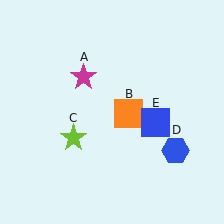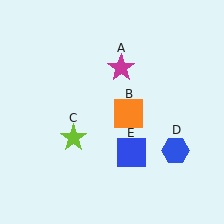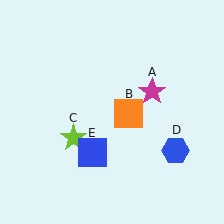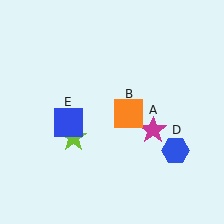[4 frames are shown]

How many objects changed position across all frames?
2 objects changed position: magenta star (object A), blue square (object E).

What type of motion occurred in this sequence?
The magenta star (object A), blue square (object E) rotated clockwise around the center of the scene.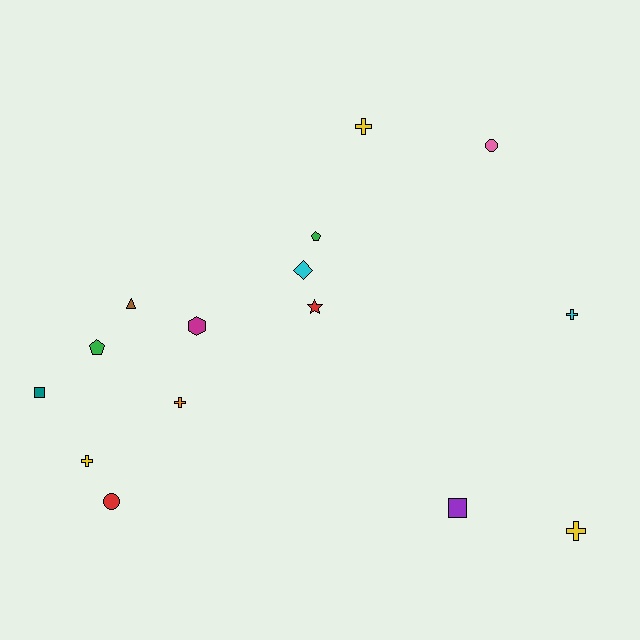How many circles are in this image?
There are 2 circles.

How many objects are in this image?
There are 15 objects.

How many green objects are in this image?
There are 2 green objects.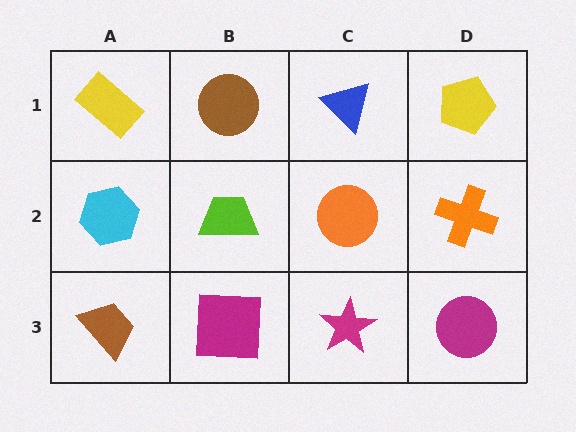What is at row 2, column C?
An orange circle.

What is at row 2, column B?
A lime trapezoid.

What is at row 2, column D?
An orange cross.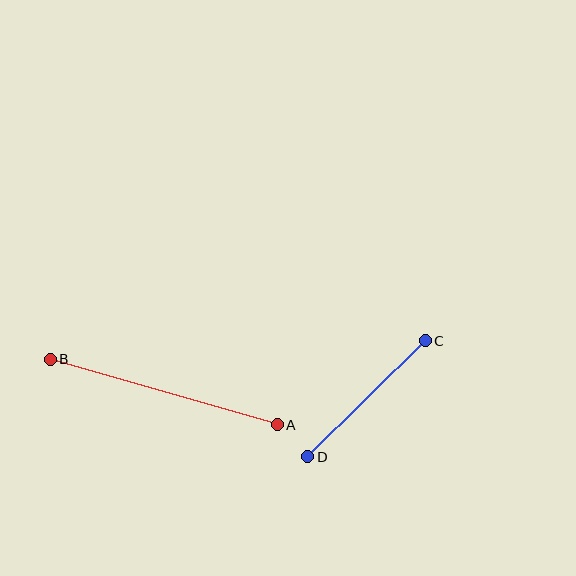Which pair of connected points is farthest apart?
Points A and B are farthest apart.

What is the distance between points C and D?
The distance is approximately 165 pixels.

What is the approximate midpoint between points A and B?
The midpoint is at approximately (164, 392) pixels.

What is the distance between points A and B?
The distance is approximately 236 pixels.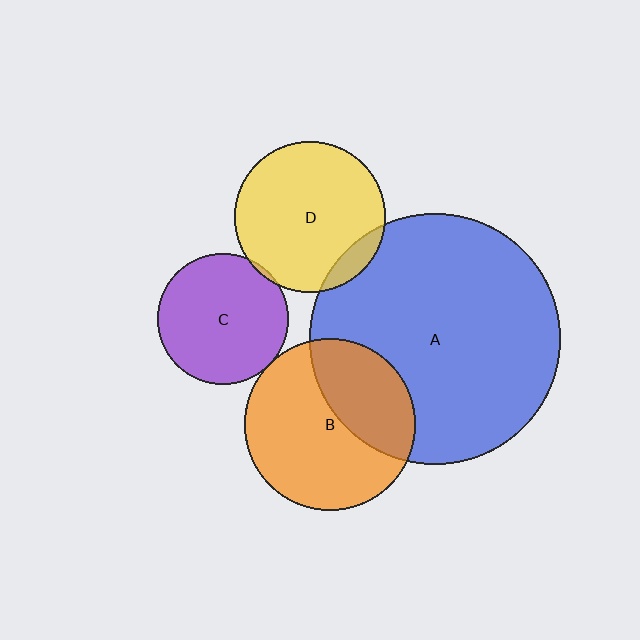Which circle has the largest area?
Circle A (blue).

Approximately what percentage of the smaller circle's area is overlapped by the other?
Approximately 5%.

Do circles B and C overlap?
Yes.